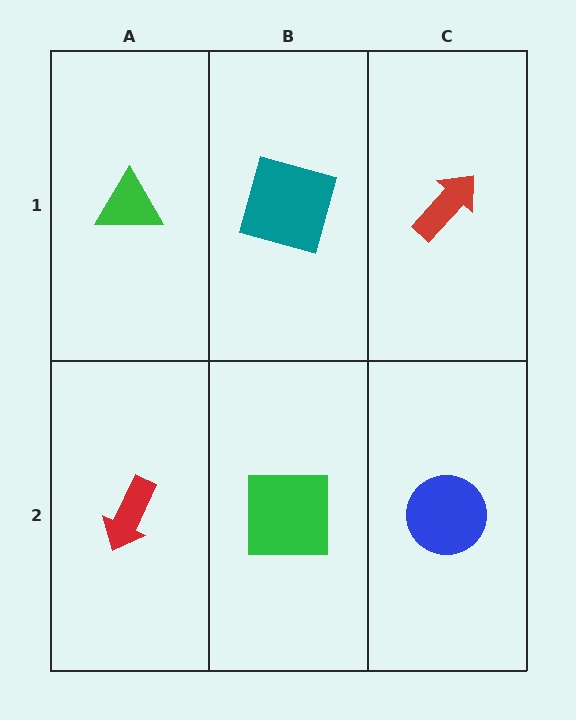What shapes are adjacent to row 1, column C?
A blue circle (row 2, column C), a teal square (row 1, column B).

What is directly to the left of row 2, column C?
A green square.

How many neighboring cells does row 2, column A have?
2.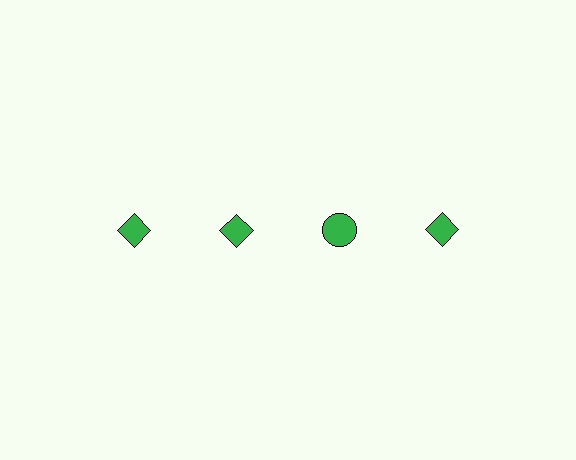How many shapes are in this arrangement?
There are 4 shapes arranged in a grid pattern.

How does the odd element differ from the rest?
It has a different shape: circle instead of diamond.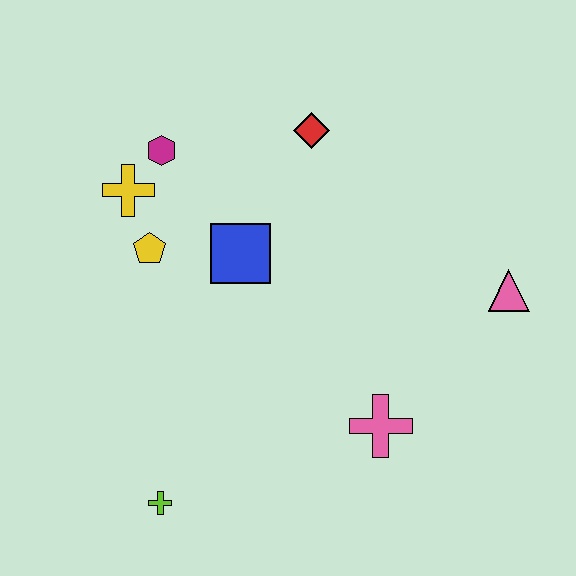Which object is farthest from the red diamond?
The lime cross is farthest from the red diamond.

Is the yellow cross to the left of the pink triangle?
Yes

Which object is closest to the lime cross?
The pink cross is closest to the lime cross.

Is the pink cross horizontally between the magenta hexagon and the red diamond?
No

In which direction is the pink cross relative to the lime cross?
The pink cross is to the right of the lime cross.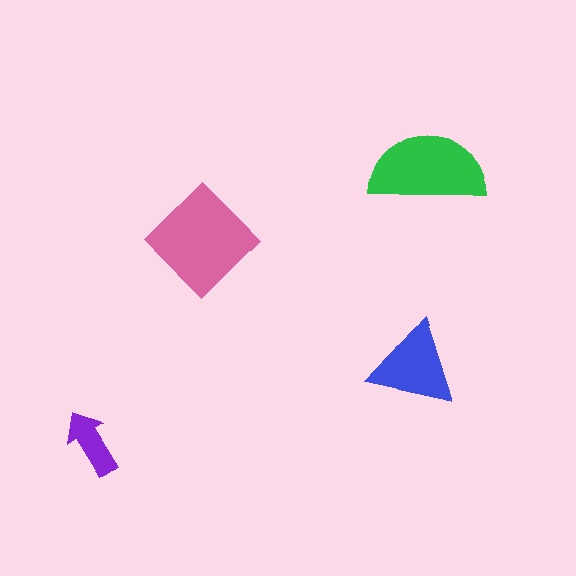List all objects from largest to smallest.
The pink diamond, the green semicircle, the blue triangle, the purple arrow.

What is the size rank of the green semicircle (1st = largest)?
2nd.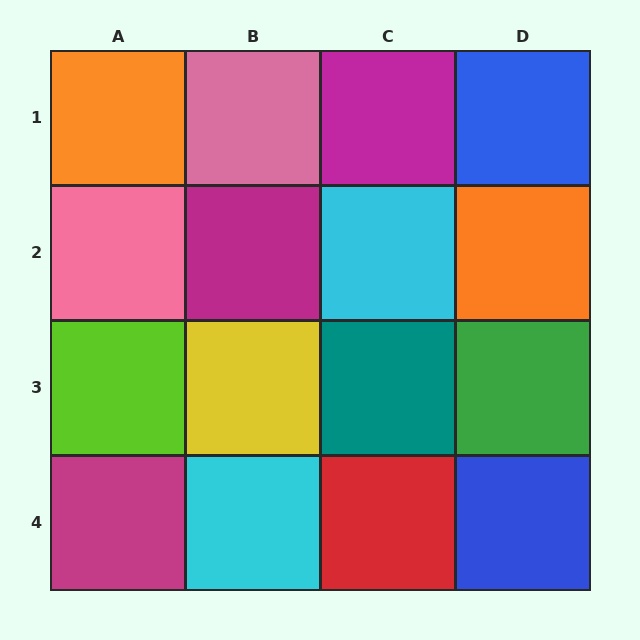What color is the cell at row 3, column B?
Yellow.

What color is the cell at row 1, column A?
Orange.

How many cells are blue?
2 cells are blue.